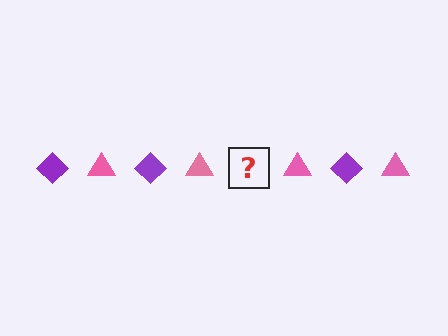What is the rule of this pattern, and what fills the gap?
The rule is that the pattern alternates between purple diamond and pink triangle. The gap should be filled with a purple diamond.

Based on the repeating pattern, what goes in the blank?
The blank should be a purple diamond.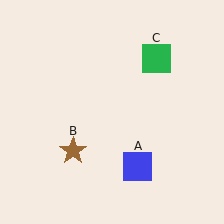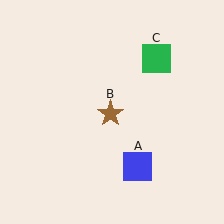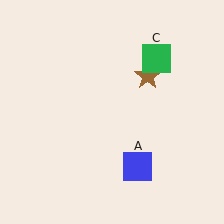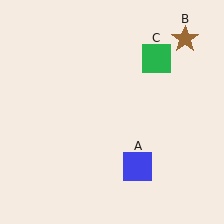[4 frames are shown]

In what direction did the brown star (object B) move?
The brown star (object B) moved up and to the right.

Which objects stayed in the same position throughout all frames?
Blue square (object A) and green square (object C) remained stationary.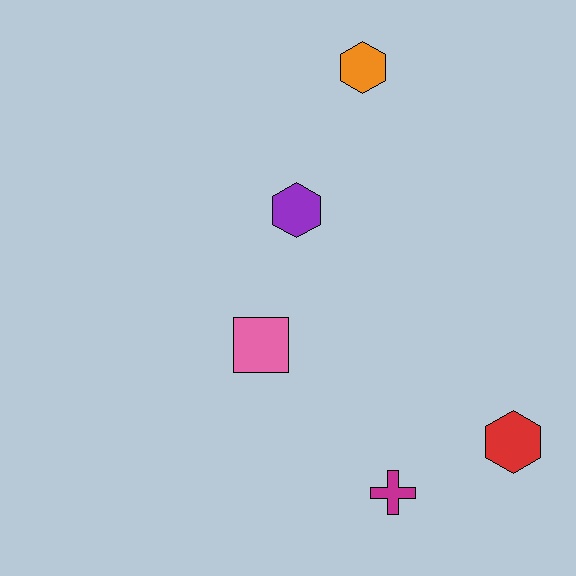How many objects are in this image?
There are 5 objects.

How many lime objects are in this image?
There are no lime objects.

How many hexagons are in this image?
There are 3 hexagons.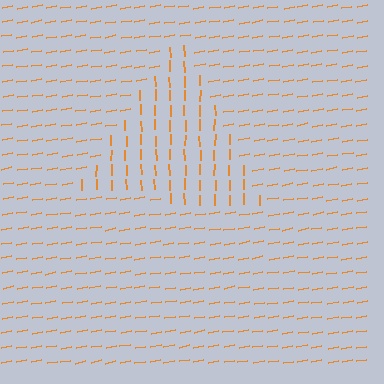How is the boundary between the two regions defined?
The boundary is defined purely by a change in line orientation (approximately 80 degrees difference). All lines are the same color and thickness.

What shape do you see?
I see a triangle.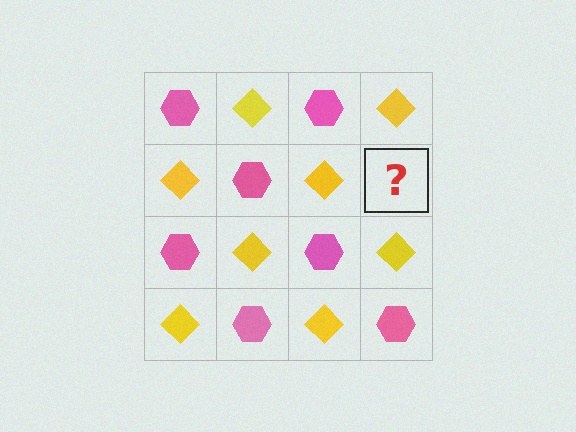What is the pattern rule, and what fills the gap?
The rule is that it alternates pink hexagon and yellow diamond in a checkerboard pattern. The gap should be filled with a pink hexagon.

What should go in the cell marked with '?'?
The missing cell should contain a pink hexagon.